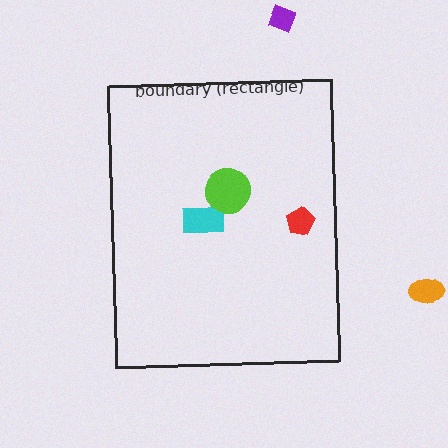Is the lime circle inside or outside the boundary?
Inside.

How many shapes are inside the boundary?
3 inside, 2 outside.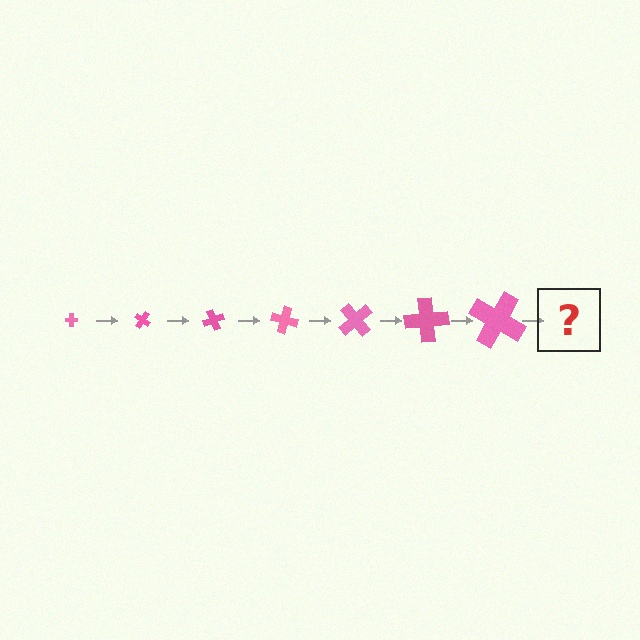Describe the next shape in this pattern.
It should be a cross, larger than the previous one and rotated 245 degrees from the start.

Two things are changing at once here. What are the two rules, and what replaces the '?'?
The two rules are that the cross grows larger each step and it rotates 35 degrees each step. The '?' should be a cross, larger than the previous one and rotated 245 degrees from the start.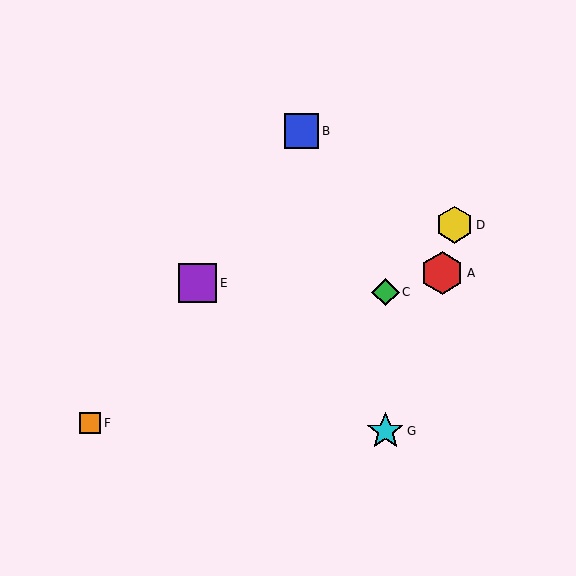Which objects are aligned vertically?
Objects C, G are aligned vertically.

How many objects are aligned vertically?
2 objects (C, G) are aligned vertically.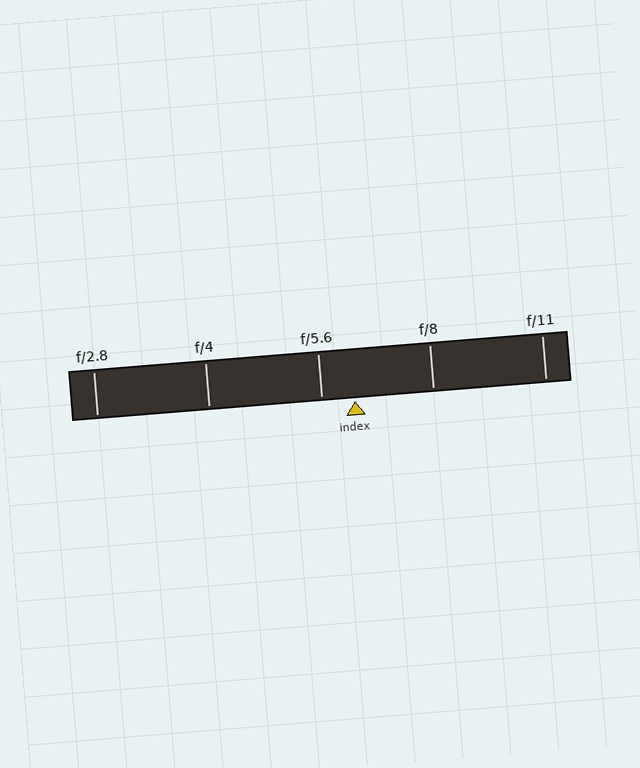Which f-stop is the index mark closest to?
The index mark is closest to f/5.6.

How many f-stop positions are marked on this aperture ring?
There are 5 f-stop positions marked.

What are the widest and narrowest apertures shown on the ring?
The widest aperture shown is f/2.8 and the narrowest is f/11.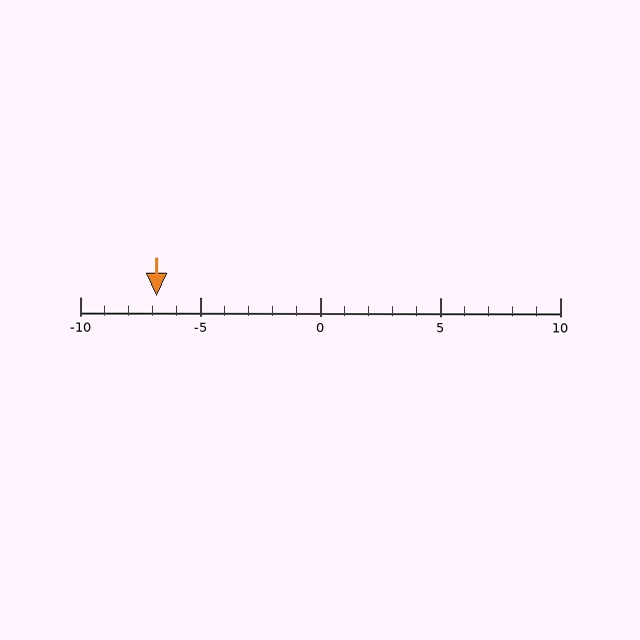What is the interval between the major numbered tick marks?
The major tick marks are spaced 5 units apart.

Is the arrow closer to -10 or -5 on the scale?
The arrow is closer to -5.